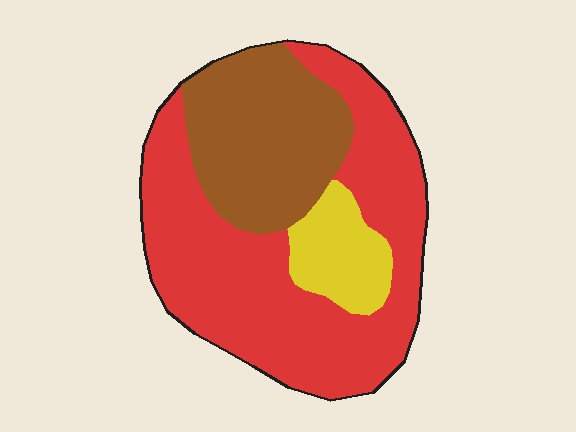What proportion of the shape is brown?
Brown takes up between a sixth and a third of the shape.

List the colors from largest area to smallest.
From largest to smallest: red, brown, yellow.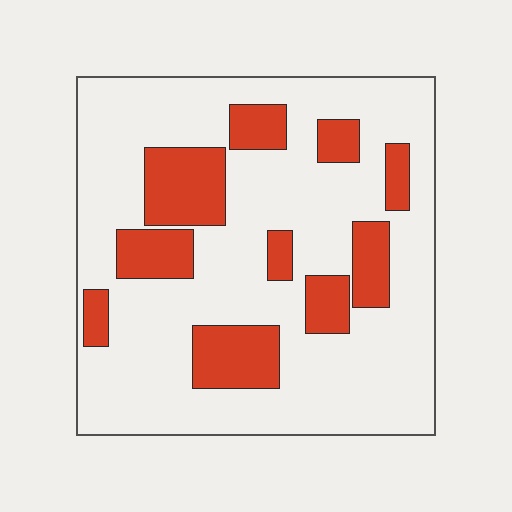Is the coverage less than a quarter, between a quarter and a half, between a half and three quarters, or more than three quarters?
Less than a quarter.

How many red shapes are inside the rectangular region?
10.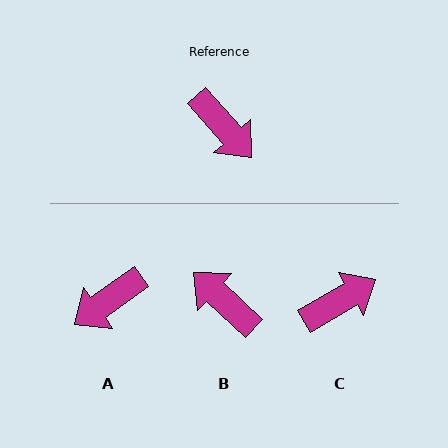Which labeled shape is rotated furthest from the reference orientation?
B, about 175 degrees away.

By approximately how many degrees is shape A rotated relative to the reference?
Approximately 96 degrees clockwise.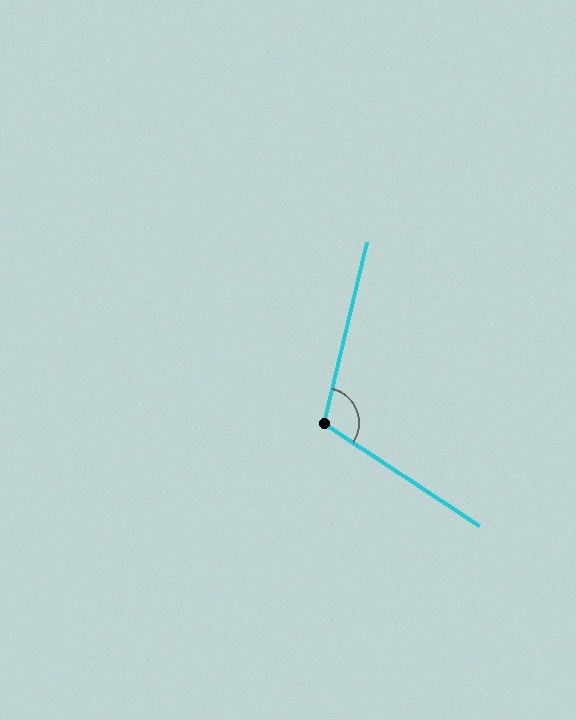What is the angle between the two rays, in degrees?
Approximately 110 degrees.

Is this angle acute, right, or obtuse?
It is obtuse.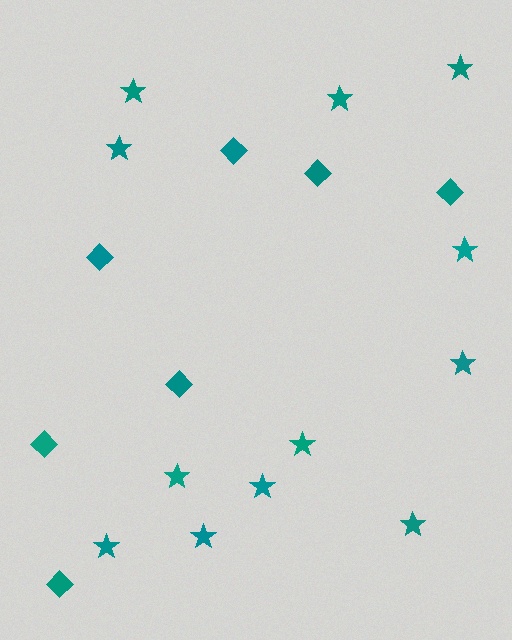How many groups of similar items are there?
There are 2 groups: one group of stars (12) and one group of diamonds (7).